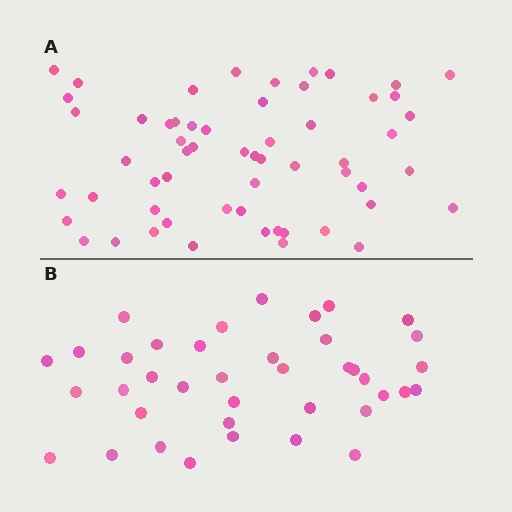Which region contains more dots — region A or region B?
Region A (the top region) has more dots.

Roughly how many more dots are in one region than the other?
Region A has approximately 20 more dots than region B.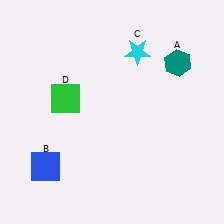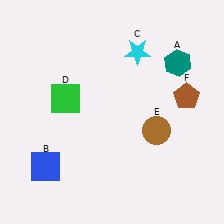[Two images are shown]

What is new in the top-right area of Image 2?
A brown pentagon (F) was added in the top-right area of Image 2.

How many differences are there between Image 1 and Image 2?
There are 2 differences between the two images.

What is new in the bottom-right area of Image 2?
A brown circle (E) was added in the bottom-right area of Image 2.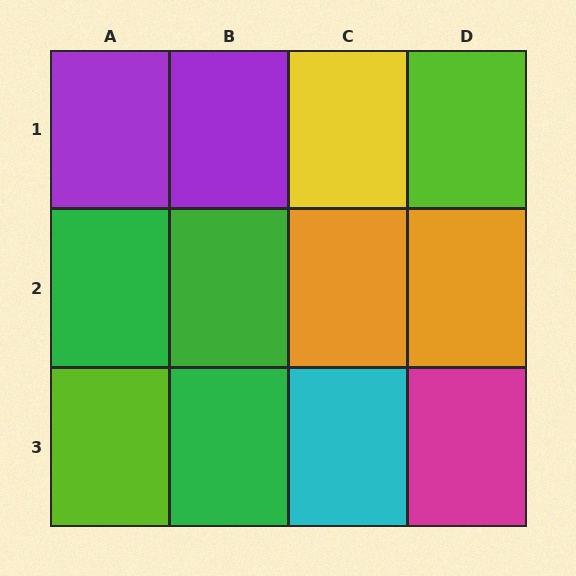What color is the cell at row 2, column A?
Green.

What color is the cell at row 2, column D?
Orange.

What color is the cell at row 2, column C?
Orange.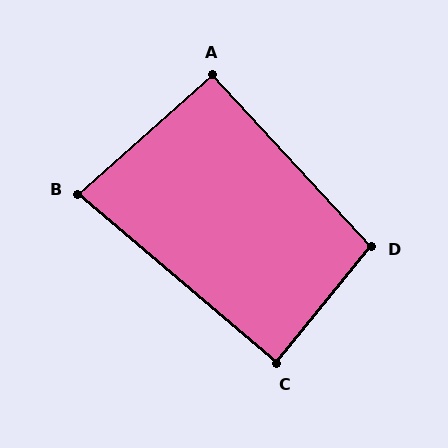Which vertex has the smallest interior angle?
B, at approximately 82 degrees.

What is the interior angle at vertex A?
Approximately 91 degrees (approximately right).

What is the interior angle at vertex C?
Approximately 89 degrees (approximately right).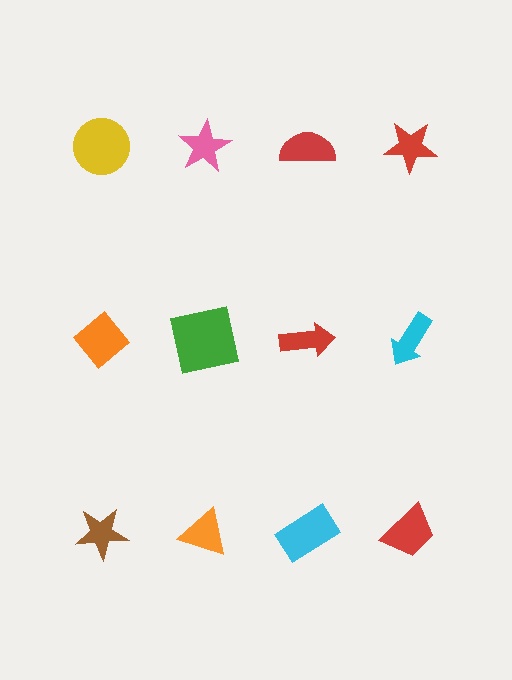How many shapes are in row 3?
4 shapes.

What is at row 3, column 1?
A brown star.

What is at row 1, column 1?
A yellow circle.